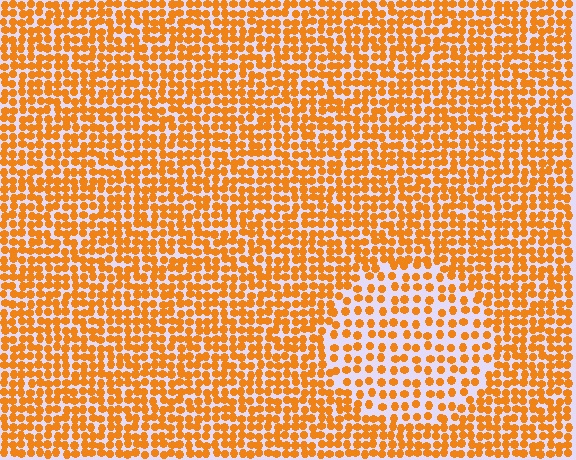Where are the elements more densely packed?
The elements are more densely packed outside the circle boundary.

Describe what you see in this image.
The image contains small orange elements arranged at two different densities. A circle-shaped region is visible where the elements are less densely packed than the surrounding area.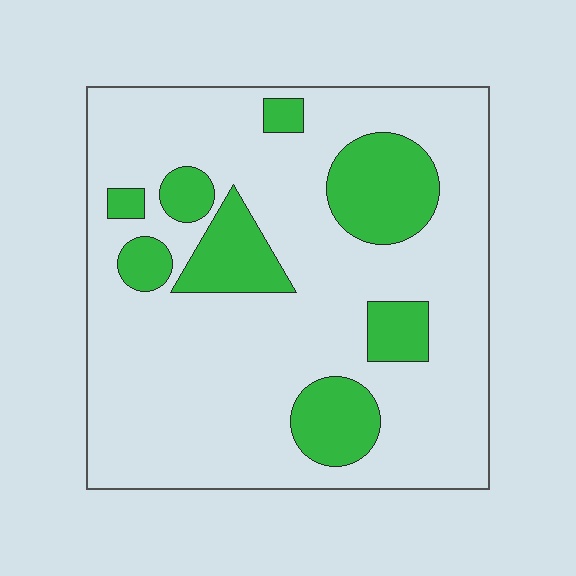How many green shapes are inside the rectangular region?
8.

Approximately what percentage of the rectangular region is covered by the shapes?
Approximately 20%.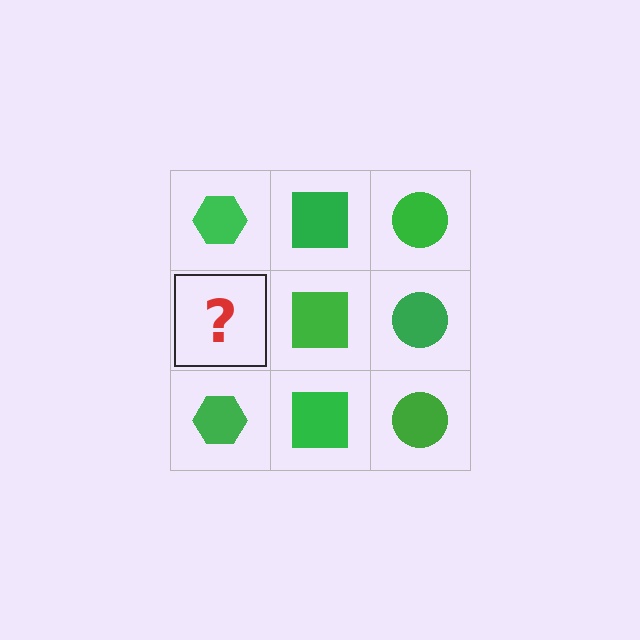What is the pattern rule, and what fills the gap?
The rule is that each column has a consistent shape. The gap should be filled with a green hexagon.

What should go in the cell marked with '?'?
The missing cell should contain a green hexagon.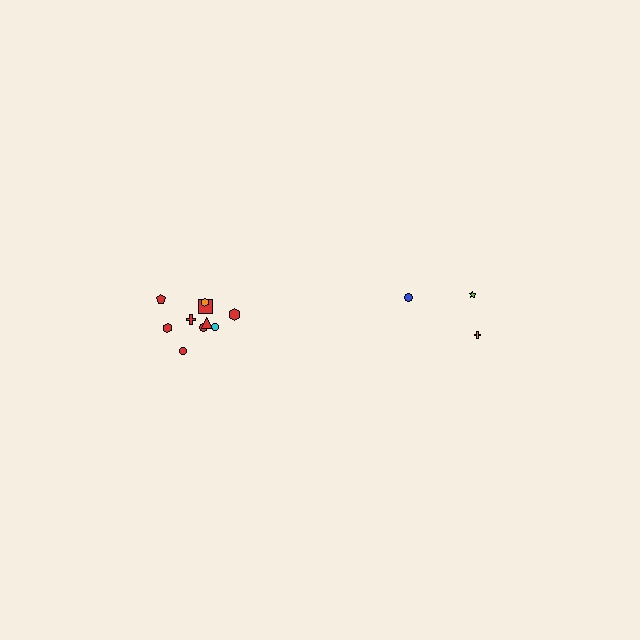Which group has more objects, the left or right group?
The left group.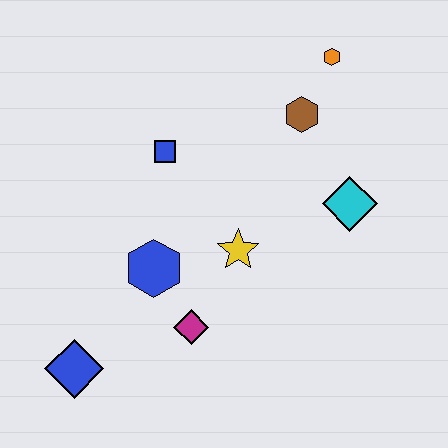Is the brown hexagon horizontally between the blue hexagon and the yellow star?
No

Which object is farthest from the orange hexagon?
The blue diamond is farthest from the orange hexagon.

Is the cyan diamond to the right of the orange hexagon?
Yes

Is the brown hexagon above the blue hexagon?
Yes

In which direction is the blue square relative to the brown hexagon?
The blue square is to the left of the brown hexagon.